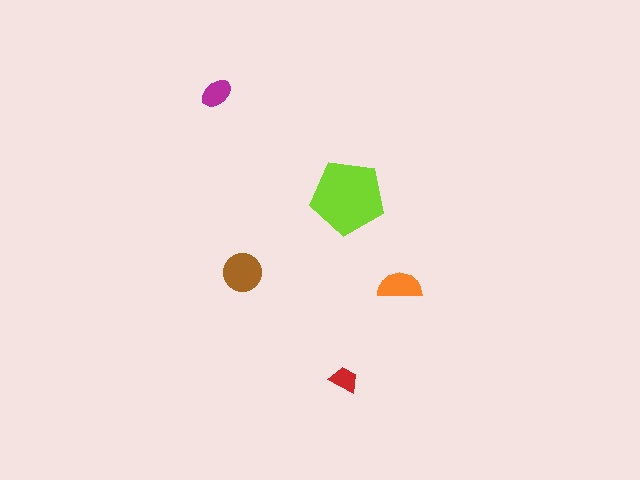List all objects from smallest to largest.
The red trapezoid, the magenta ellipse, the orange semicircle, the brown circle, the lime pentagon.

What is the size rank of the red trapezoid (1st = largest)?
5th.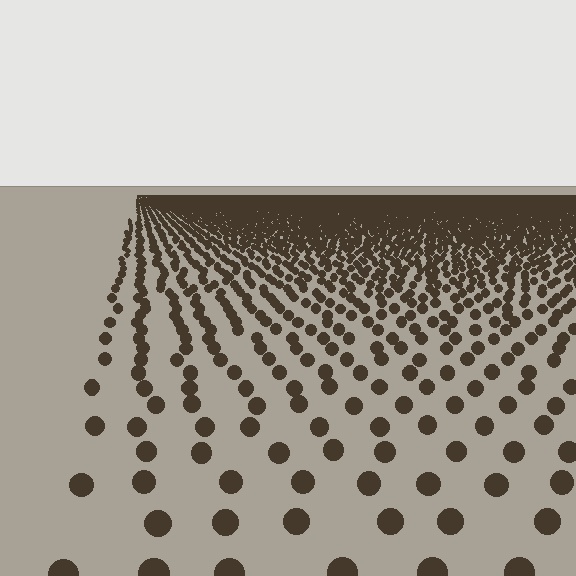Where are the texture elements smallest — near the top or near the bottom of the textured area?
Near the top.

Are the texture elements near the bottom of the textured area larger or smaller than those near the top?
Larger. Near the bottom, elements are closer to the viewer and appear at a bigger on-screen size.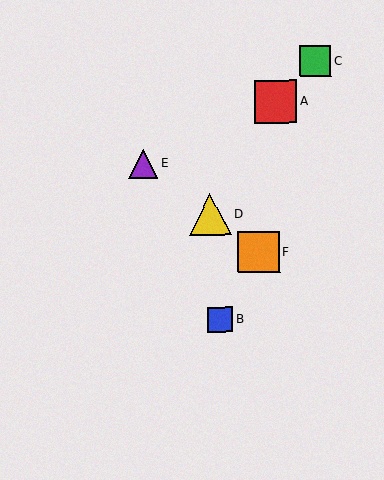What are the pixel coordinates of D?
Object D is at (210, 215).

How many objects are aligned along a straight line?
3 objects (D, E, F) are aligned along a straight line.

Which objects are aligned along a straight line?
Objects D, E, F are aligned along a straight line.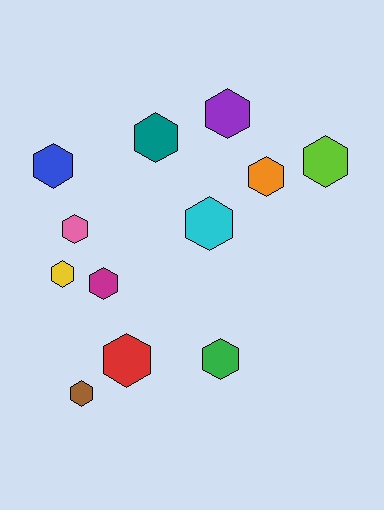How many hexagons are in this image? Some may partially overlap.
There are 12 hexagons.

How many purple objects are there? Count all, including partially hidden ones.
There is 1 purple object.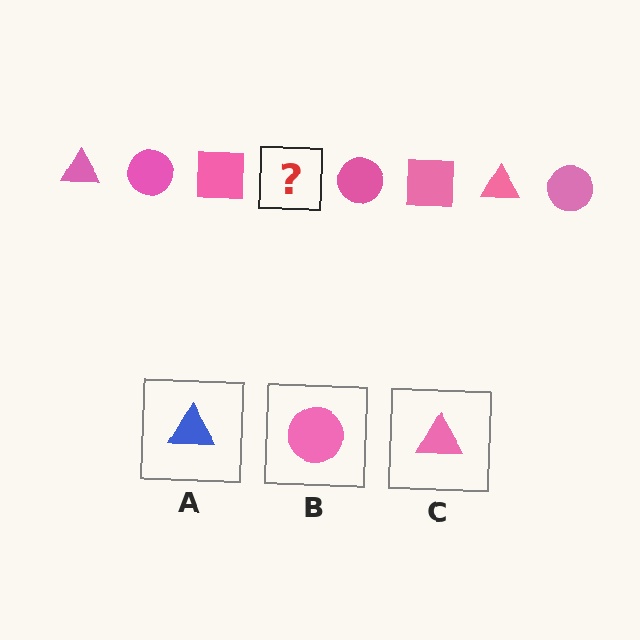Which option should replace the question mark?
Option C.